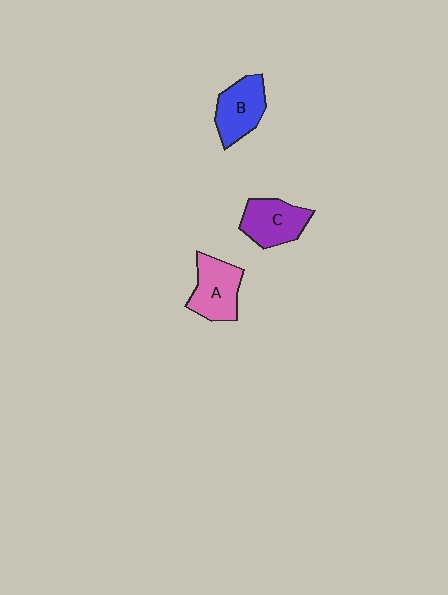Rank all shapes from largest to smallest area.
From largest to smallest: A (pink), B (blue), C (purple).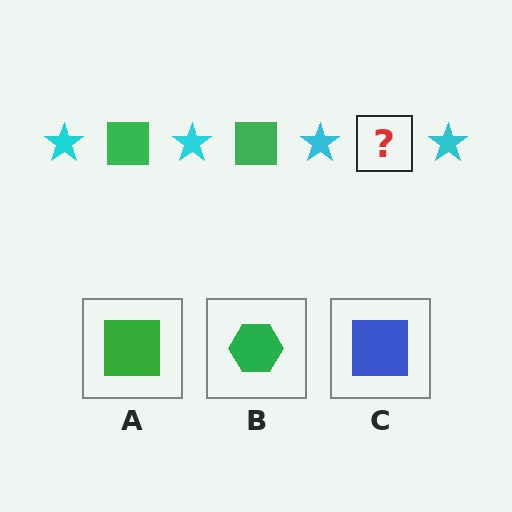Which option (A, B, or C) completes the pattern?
A.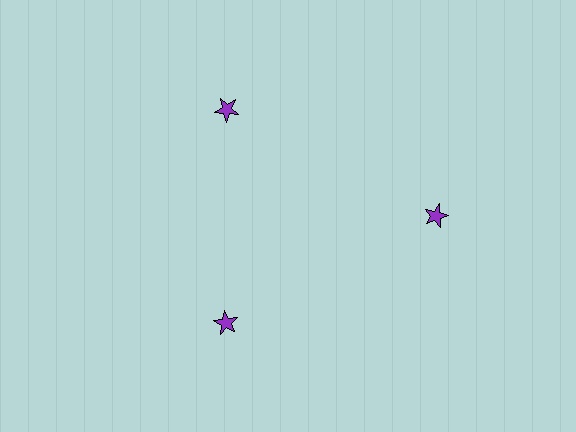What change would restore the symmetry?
The symmetry would be restored by moving it inward, back onto the ring so that all 3 stars sit at equal angles and equal distance from the center.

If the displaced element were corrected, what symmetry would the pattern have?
It would have 3-fold rotational symmetry — the pattern would map onto itself every 120 degrees.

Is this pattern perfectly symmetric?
No. The 3 purple stars are arranged in a ring, but one element near the 3 o'clock position is pushed outward from the center, breaking the 3-fold rotational symmetry.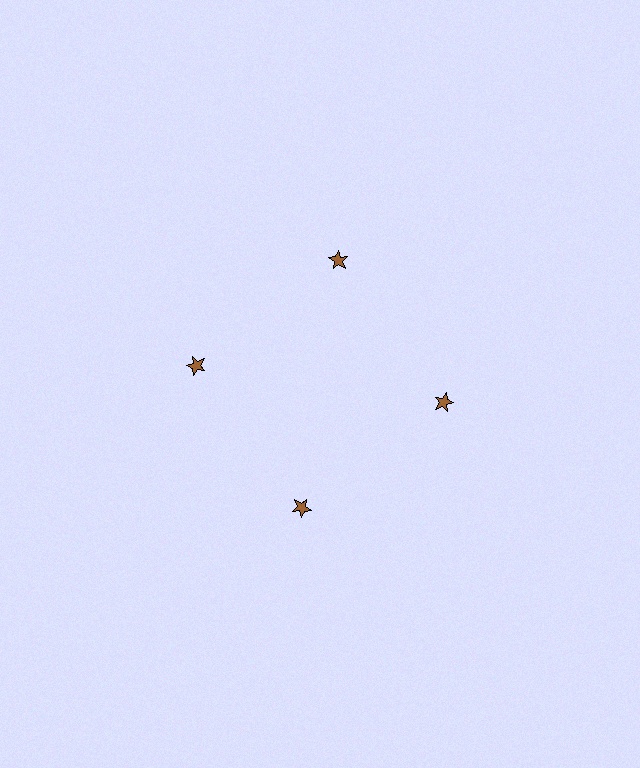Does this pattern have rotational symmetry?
Yes, this pattern has 4-fold rotational symmetry. It looks the same after rotating 90 degrees around the center.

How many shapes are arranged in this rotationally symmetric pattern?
There are 4 shapes, arranged in 4 groups of 1.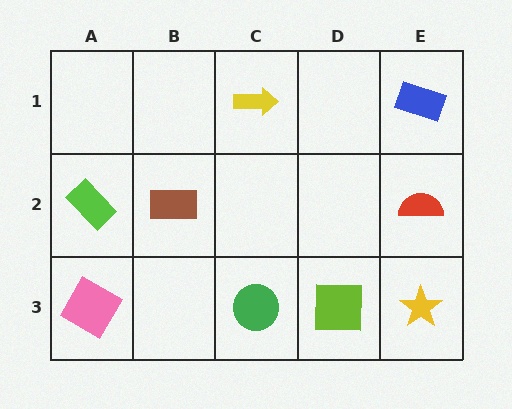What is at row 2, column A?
A lime rectangle.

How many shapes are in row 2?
3 shapes.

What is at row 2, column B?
A brown rectangle.